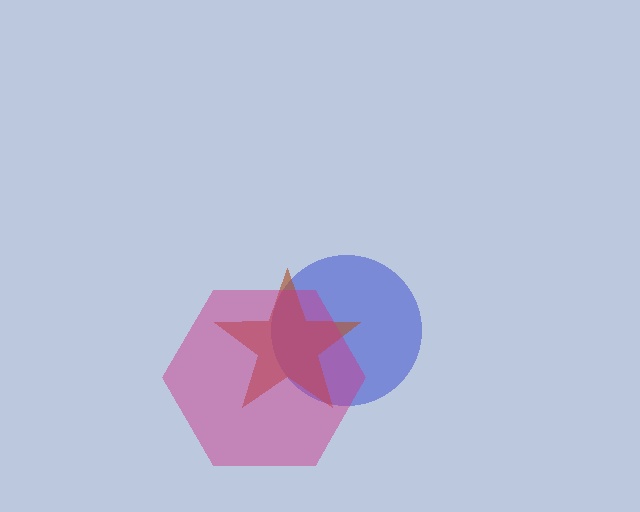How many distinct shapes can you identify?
There are 3 distinct shapes: a blue circle, a brown star, a magenta hexagon.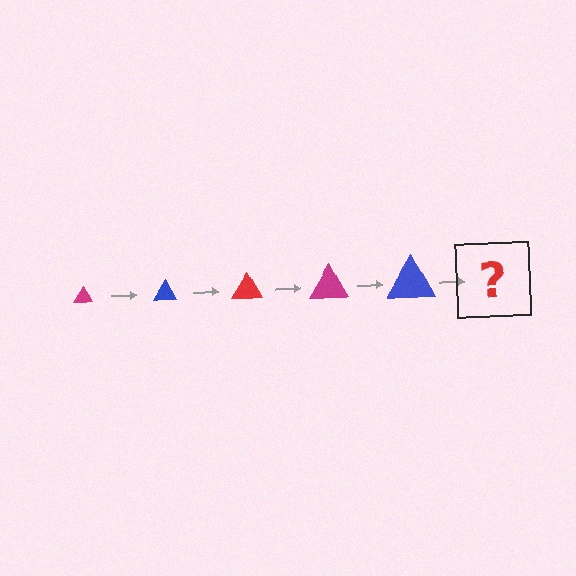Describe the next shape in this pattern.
It should be a red triangle, larger than the previous one.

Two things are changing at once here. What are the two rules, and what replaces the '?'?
The two rules are that the triangle grows larger each step and the color cycles through magenta, blue, and red. The '?' should be a red triangle, larger than the previous one.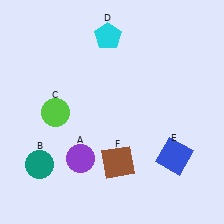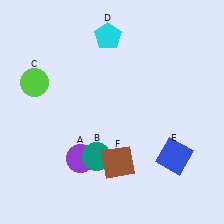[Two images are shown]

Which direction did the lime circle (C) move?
The lime circle (C) moved up.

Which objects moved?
The objects that moved are: the teal circle (B), the lime circle (C).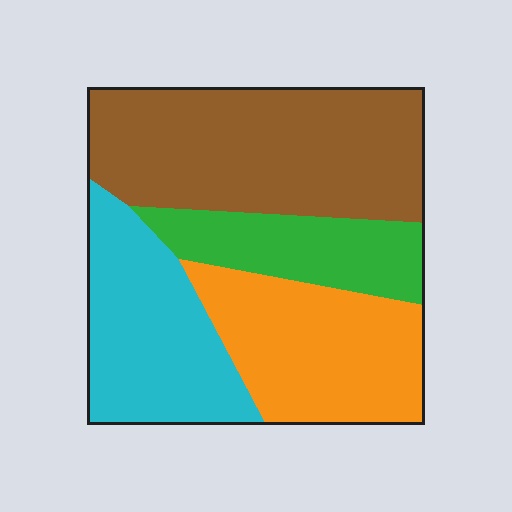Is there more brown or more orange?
Brown.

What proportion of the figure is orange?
Orange takes up less than a quarter of the figure.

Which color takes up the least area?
Green, at roughly 15%.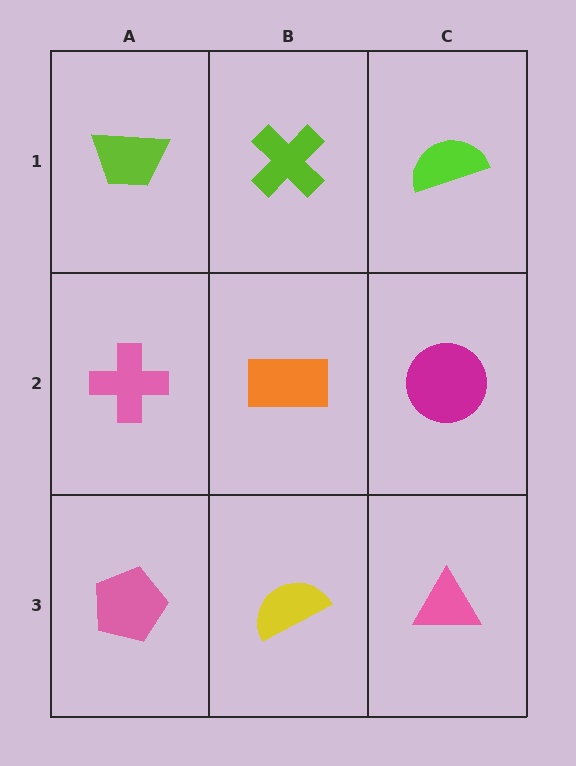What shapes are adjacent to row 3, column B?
An orange rectangle (row 2, column B), a pink pentagon (row 3, column A), a pink triangle (row 3, column C).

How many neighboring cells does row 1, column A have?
2.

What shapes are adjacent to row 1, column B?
An orange rectangle (row 2, column B), a lime trapezoid (row 1, column A), a lime semicircle (row 1, column C).